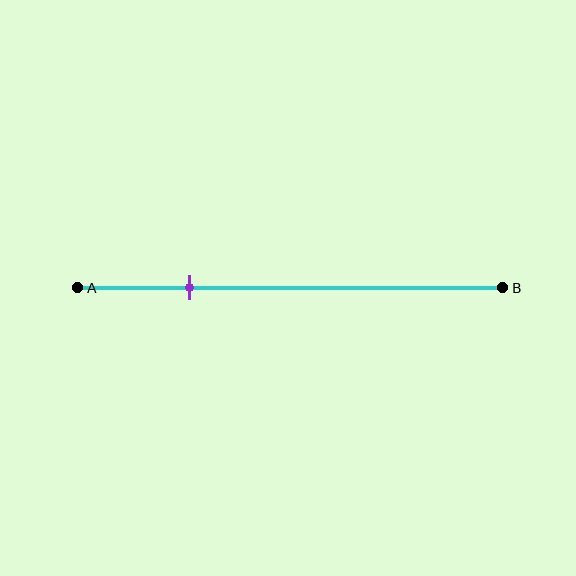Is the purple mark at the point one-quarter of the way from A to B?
Yes, the mark is approximately at the one-quarter point.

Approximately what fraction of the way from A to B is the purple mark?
The purple mark is approximately 25% of the way from A to B.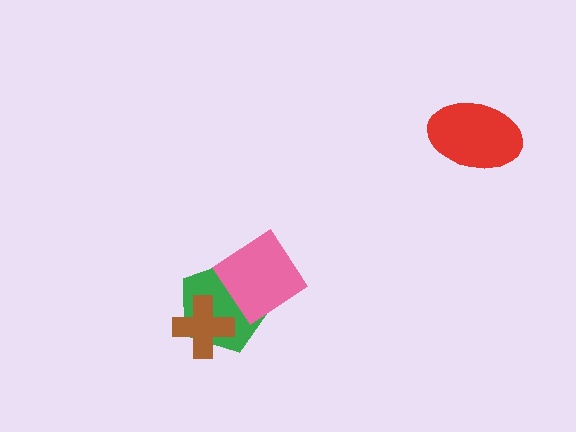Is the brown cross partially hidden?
No, no other shape covers it.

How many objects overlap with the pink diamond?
1 object overlaps with the pink diamond.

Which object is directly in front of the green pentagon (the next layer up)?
The brown cross is directly in front of the green pentagon.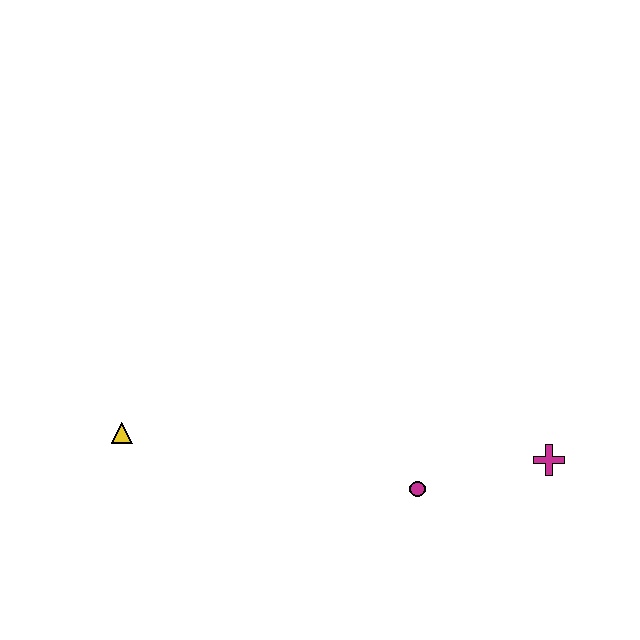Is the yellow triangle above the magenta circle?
Yes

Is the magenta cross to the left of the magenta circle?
No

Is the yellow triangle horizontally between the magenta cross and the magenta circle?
No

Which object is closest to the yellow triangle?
The magenta circle is closest to the yellow triangle.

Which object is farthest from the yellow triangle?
The magenta cross is farthest from the yellow triangle.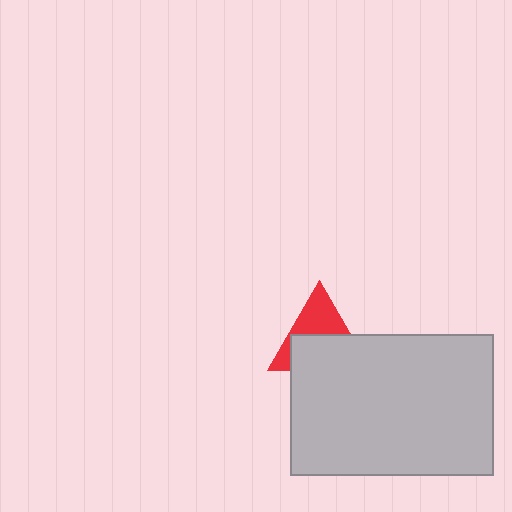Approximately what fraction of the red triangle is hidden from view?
Roughly 56% of the red triangle is hidden behind the light gray rectangle.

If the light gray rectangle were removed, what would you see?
You would see the complete red triangle.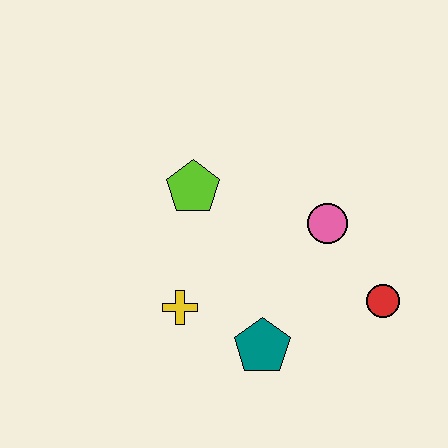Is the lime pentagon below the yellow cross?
No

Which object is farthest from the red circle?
The lime pentagon is farthest from the red circle.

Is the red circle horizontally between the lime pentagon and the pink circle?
No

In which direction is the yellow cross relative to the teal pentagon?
The yellow cross is to the left of the teal pentagon.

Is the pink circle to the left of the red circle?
Yes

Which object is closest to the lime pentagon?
The yellow cross is closest to the lime pentagon.